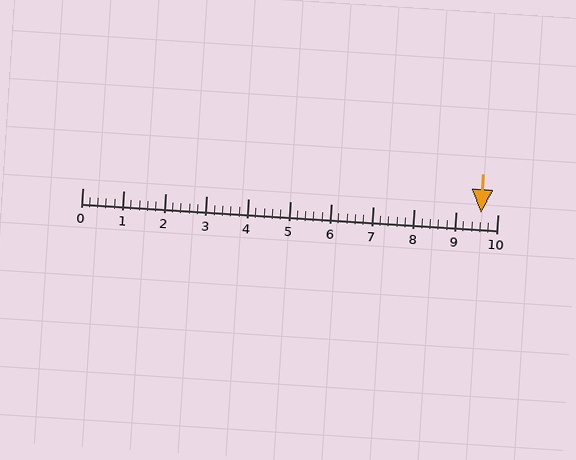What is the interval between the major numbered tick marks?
The major tick marks are spaced 1 units apart.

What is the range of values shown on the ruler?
The ruler shows values from 0 to 10.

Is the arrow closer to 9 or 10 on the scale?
The arrow is closer to 10.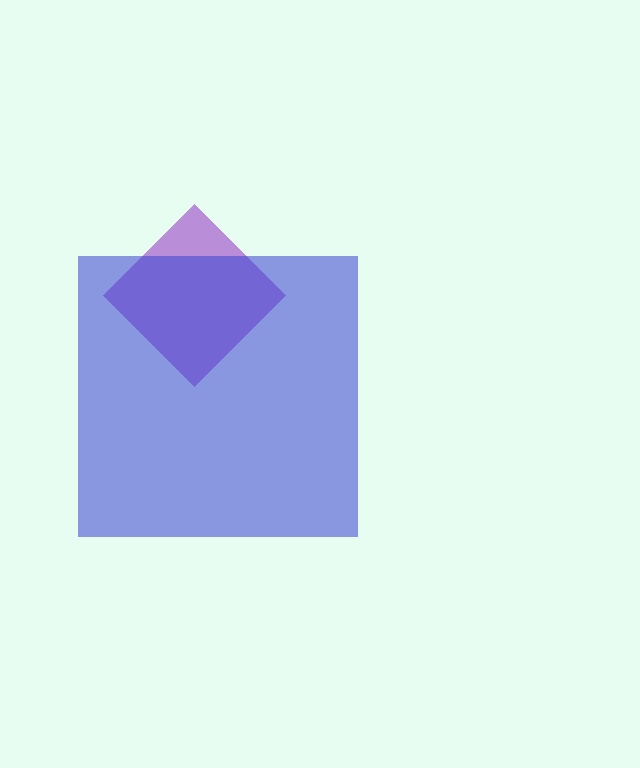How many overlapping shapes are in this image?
There are 2 overlapping shapes in the image.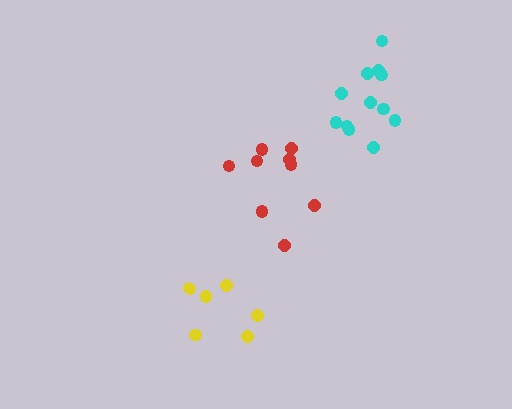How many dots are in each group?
Group 1: 9 dots, Group 2: 6 dots, Group 3: 12 dots (27 total).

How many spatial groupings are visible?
There are 3 spatial groupings.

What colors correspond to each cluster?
The clusters are colored: red, yellow, cyan.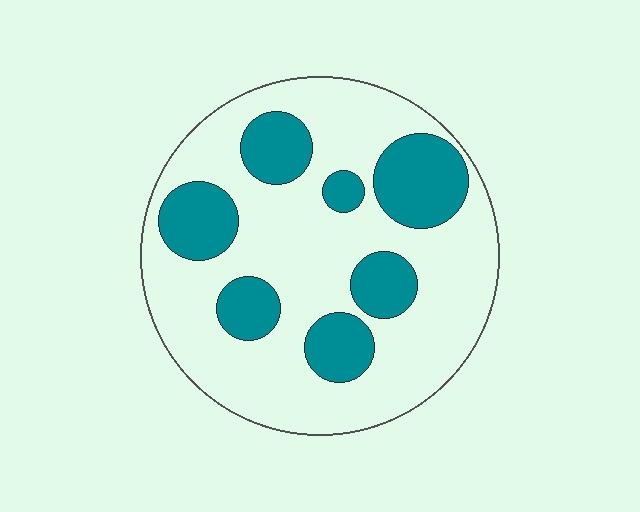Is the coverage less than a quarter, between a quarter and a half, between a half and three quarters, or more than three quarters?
Between a quarter and a half.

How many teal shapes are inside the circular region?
7.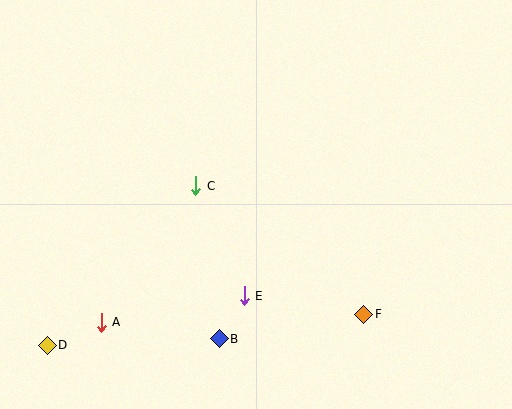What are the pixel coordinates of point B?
Point B is at (219, 339).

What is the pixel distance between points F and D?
The distance between F and D is 318 pixels.